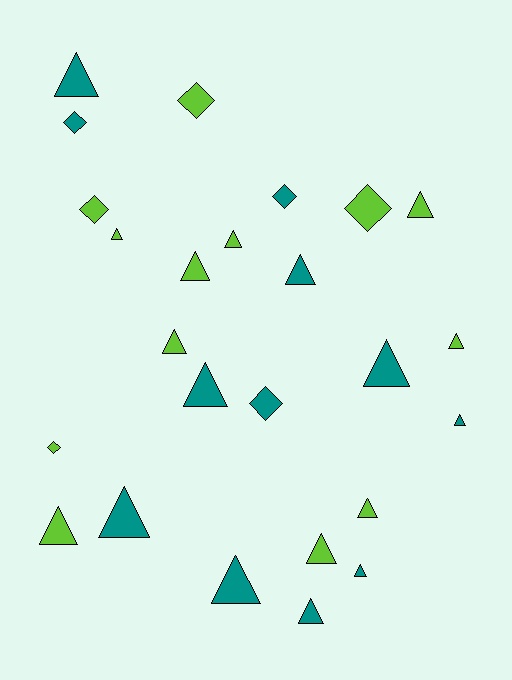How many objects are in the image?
There are 25 objects.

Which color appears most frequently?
Lime, with 13 objects.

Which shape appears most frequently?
Triangle, with 18 objects.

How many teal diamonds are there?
There are 3 teal diamonds.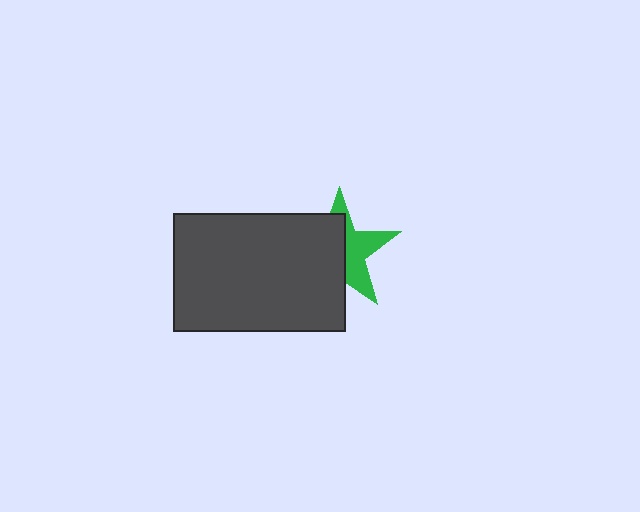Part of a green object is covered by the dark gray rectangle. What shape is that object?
It is a star.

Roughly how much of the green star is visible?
A small part of it is visible (roughly 45%).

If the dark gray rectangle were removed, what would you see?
You would see the complete green star.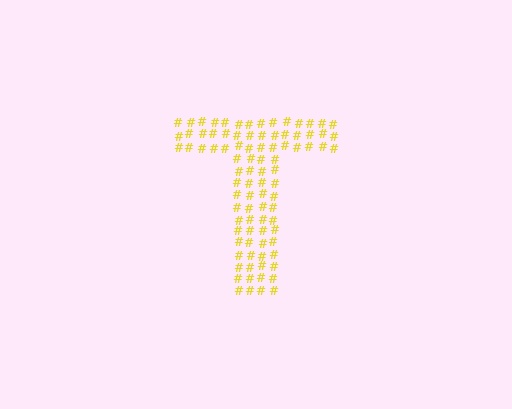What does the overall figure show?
The overall figure shows the letter T.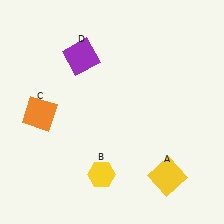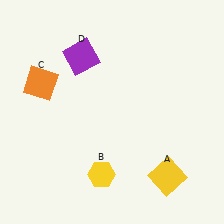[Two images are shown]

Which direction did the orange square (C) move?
The orange square (C) moved up.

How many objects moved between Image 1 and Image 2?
1 object moved between the two images.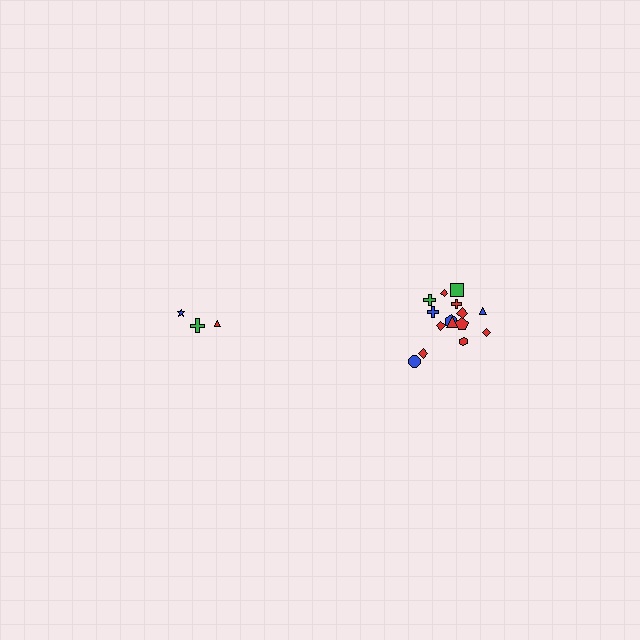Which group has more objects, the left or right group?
The right group.